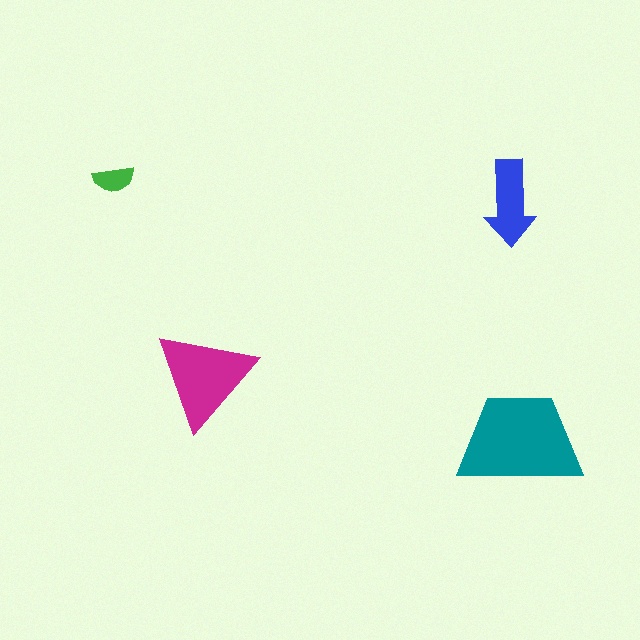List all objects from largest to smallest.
The teal trapezoid, the magenta triangle, the blue arrow, the green semicircle.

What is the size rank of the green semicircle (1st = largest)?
4th.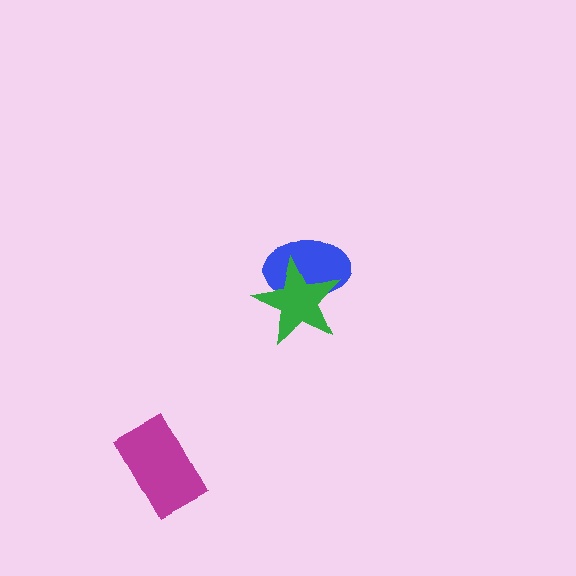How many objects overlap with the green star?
1 object overlaps with the green star.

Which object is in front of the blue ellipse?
The green star is in front of the blue ellipse.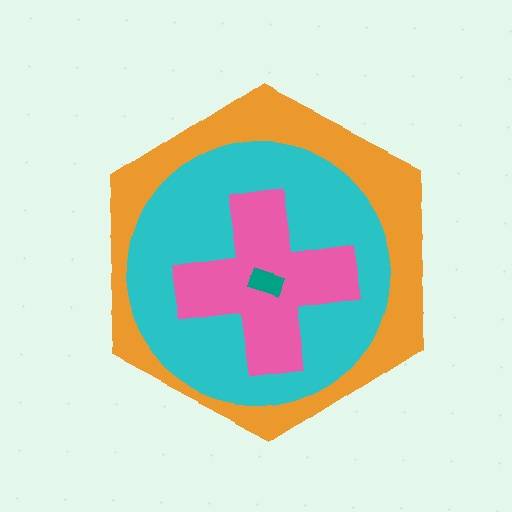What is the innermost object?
The teal rectangle.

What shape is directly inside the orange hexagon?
The cyan circle.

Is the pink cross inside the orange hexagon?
Yes.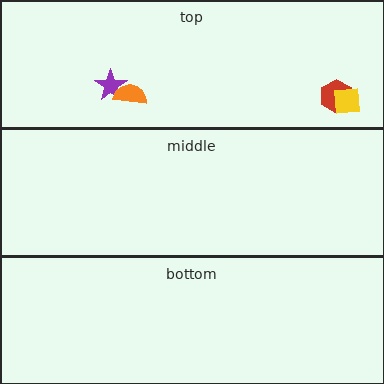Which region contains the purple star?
The top region.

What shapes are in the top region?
The purple star, the red hexagon, the yellow square, the orange semicircle.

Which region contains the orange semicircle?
The top region.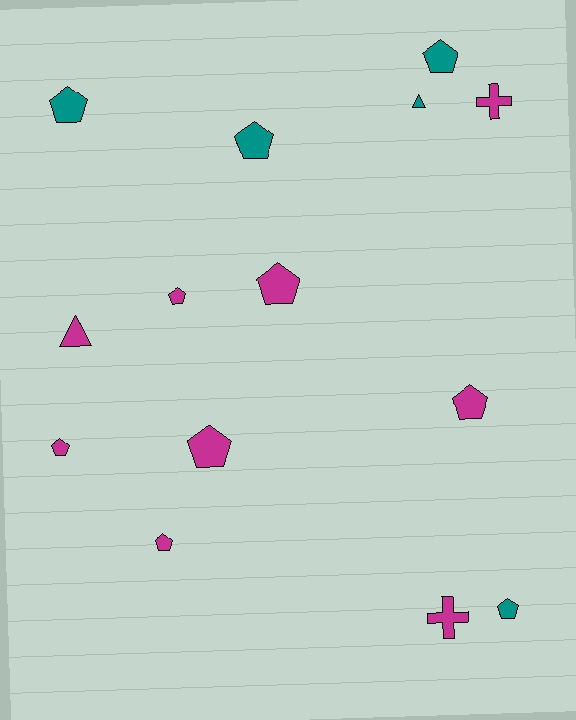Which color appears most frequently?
Magenta, with 9 objects.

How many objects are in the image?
There are 14 objects.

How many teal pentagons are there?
There are 4 teal pentagons.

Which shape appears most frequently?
Pentagon, with 10 objects.